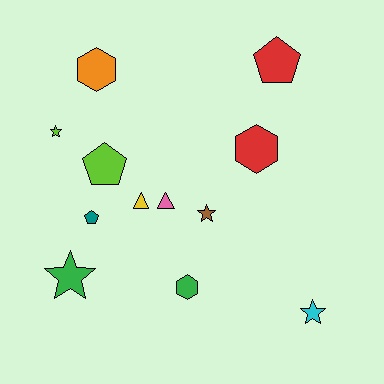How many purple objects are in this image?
There are no purple objects.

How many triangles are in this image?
There are 2 triangles.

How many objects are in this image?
There are 12 objects.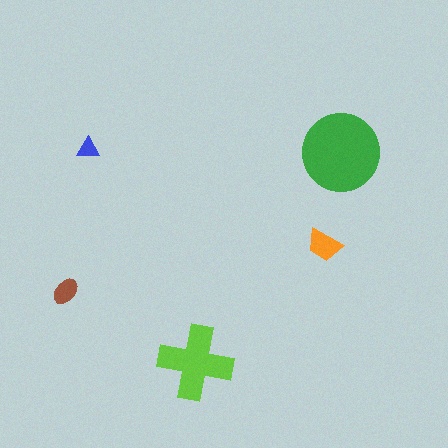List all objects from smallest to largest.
The blue triangle, the brown ellipse, the orange trapezoid, the lime cross, the green circle.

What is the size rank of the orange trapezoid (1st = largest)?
3rd.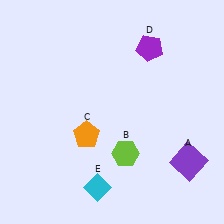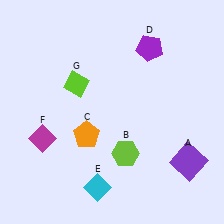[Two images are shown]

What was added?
A magenta diamond (F), a lime diamond (G) were added in Image 2.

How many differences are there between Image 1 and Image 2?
There are 2 differences between the two images.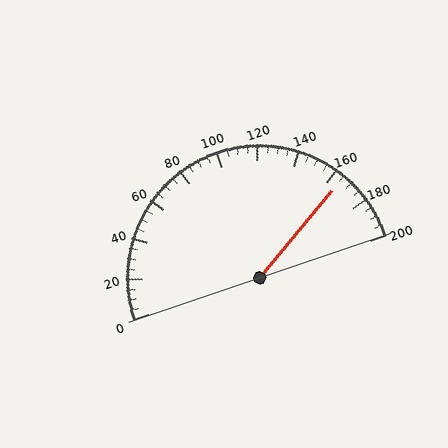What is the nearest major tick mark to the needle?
The nearest major tick mark is 160.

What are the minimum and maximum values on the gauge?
The gauge ranges from 0 to 200.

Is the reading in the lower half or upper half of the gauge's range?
The reading is in the upper half of the range (0 to 200).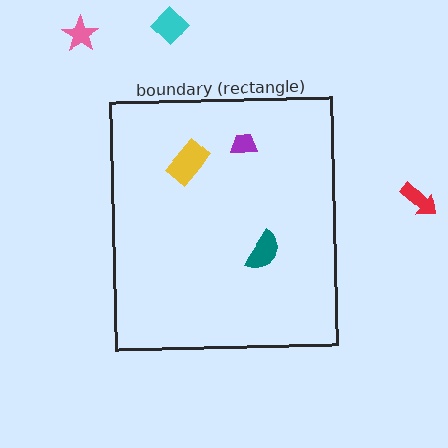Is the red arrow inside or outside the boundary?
Outside.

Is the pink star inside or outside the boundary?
Outside.